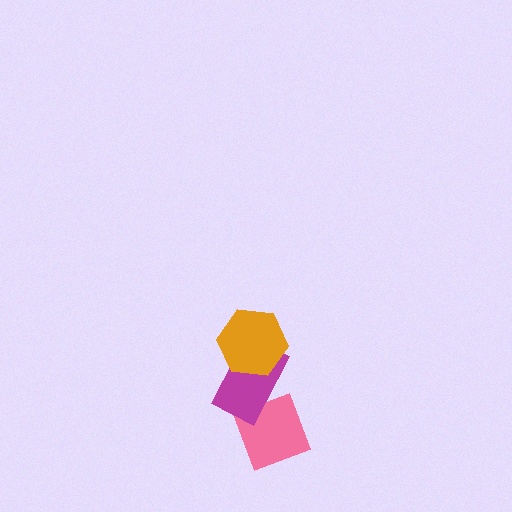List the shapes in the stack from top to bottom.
From top to bottom: the orange hexagon, the magenta rectangle, the pink diamond.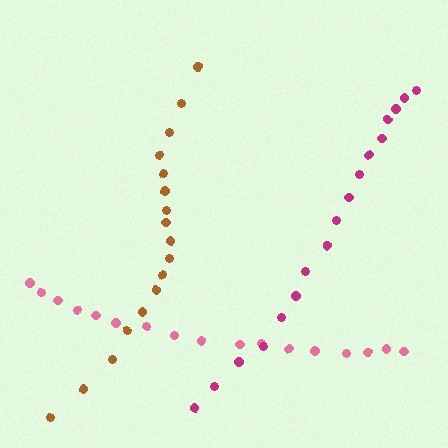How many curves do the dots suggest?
There are 3 distinct paths.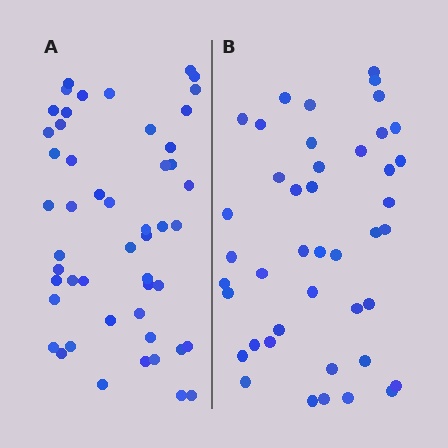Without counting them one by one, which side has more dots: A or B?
Region A (the left region) has more dots.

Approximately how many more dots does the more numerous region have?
Region A has roughly 8 or so more dots than region B.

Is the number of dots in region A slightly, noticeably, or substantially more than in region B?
Region A has only slightly more — the two regions are fairly close. The ratio is roughly 1.2 to 1.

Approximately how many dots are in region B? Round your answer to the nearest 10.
About 40 dots. (The exact count is 43, which rounds to 40.)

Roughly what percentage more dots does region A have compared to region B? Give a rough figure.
About 15% more.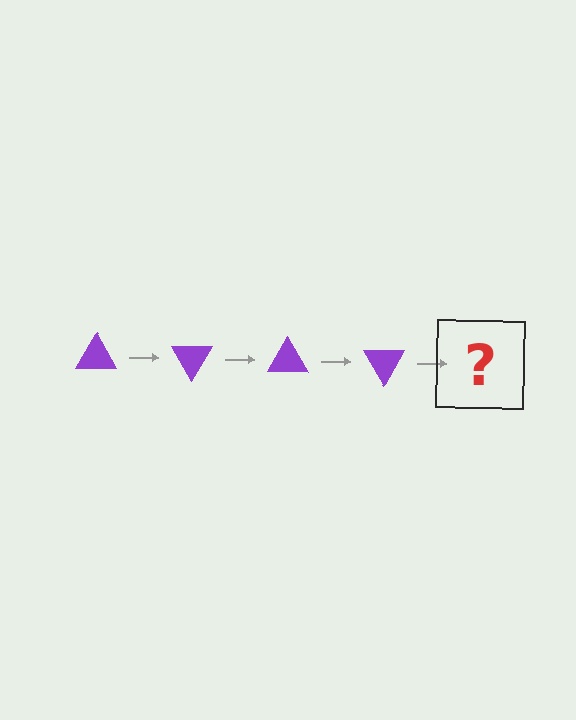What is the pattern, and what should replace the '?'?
The pattern is that the triangle rotates 60 degrees each step. The '?' should be a purple triangle rotated 240 degrees.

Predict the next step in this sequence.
The next step is a purple triangle rotated 240 degrees.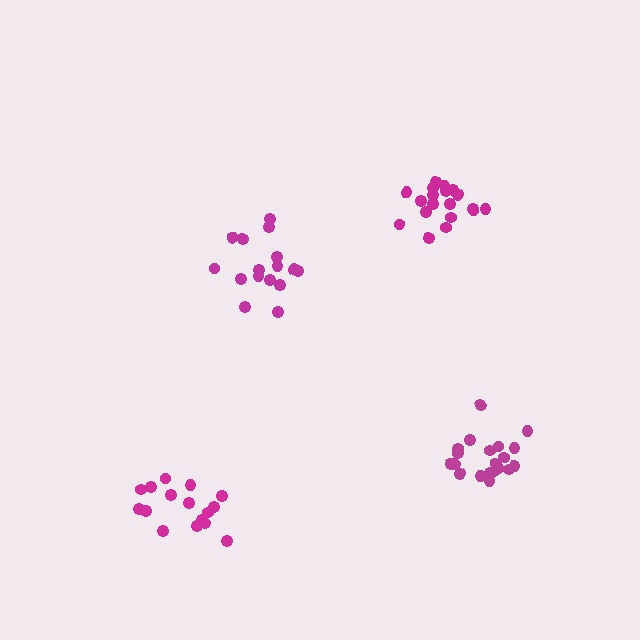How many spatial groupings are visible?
There are 4 spatial groupings.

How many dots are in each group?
Group 1: 16 dots, Group 2: 19 dots, Group 3: 21 dots, Group 4: 16 dots (72 total).